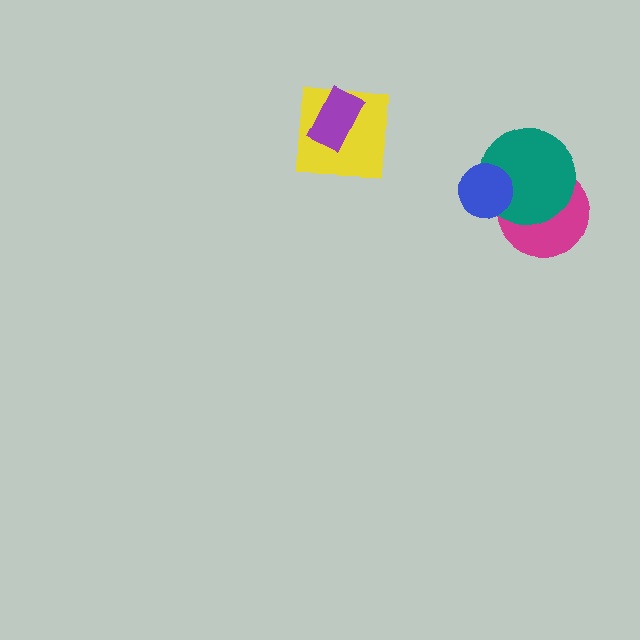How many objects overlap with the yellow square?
1 object overlaps with the yellow square.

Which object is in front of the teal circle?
The blue circle is in front of the teal circle.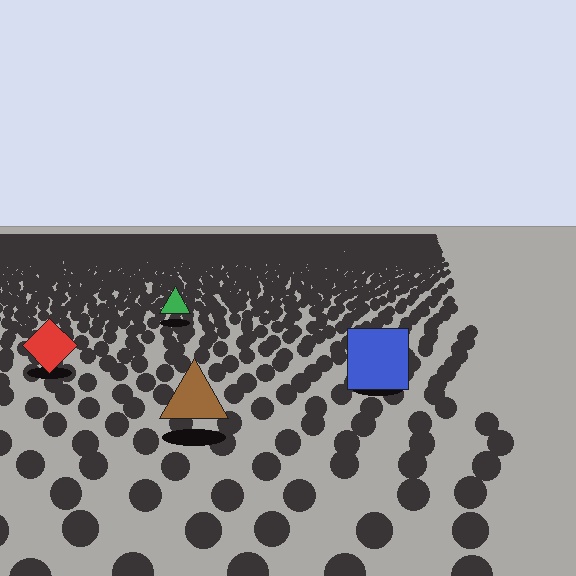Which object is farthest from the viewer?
The green triangle is farthest from the viewer. It appears smaller and the ground texture around it is denser.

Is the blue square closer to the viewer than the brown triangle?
No. The brown triangle is closer — you can tell from the texture gradient: the ground texture is coarser near it.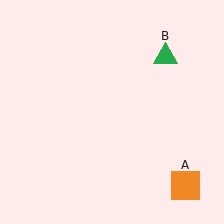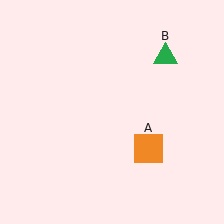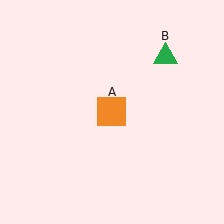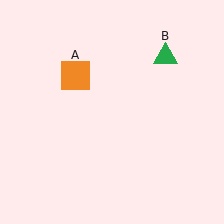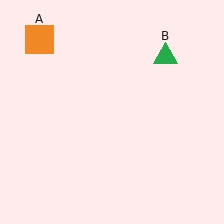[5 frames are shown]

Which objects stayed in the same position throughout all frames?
Green triangle (object B) remained stationary.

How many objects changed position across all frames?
1 object changed position: orange square (object A).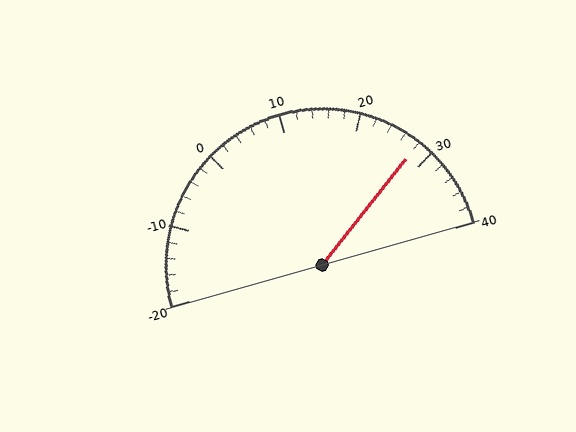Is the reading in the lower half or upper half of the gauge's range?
The reading is in the upper half of the range (-20 to 40).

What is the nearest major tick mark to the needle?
The nearest major tick mark is 30.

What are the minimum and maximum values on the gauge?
The gauge ranges from -20 to 40.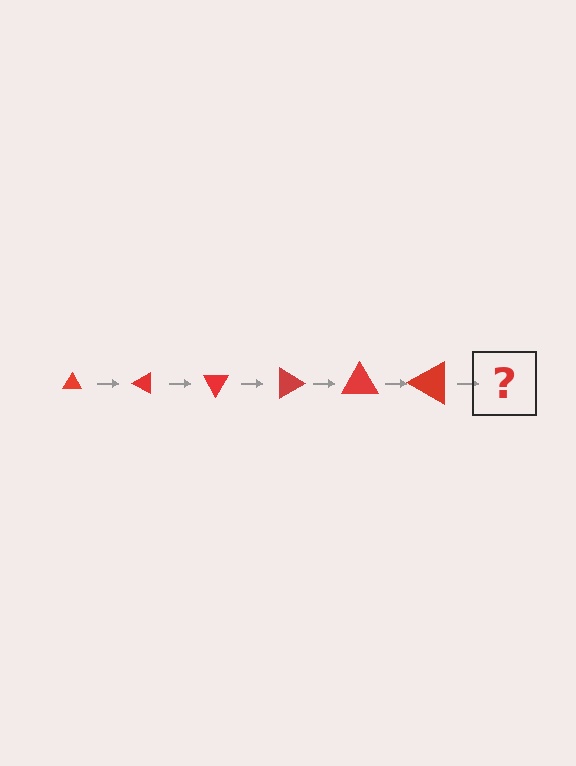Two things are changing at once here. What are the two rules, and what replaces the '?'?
The two rules are that the triangle grows larger each step and it rotates 30 degrees each step. The '?' should be a triangle, larger than the previous one and rotated 180 degrees from the start.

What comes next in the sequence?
The next element should be a triangle, larger than the previous one and rotated 180 degrees from the start.